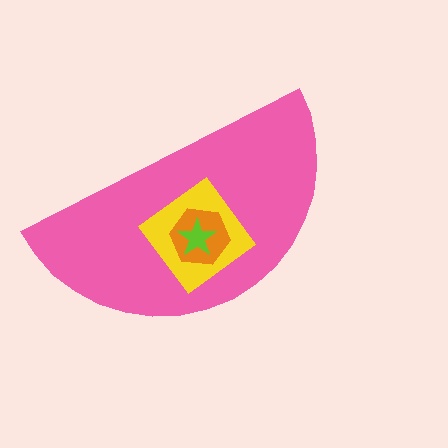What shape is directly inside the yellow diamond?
The orange hexagon.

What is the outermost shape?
The pink semicircle.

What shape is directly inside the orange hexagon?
The lime star.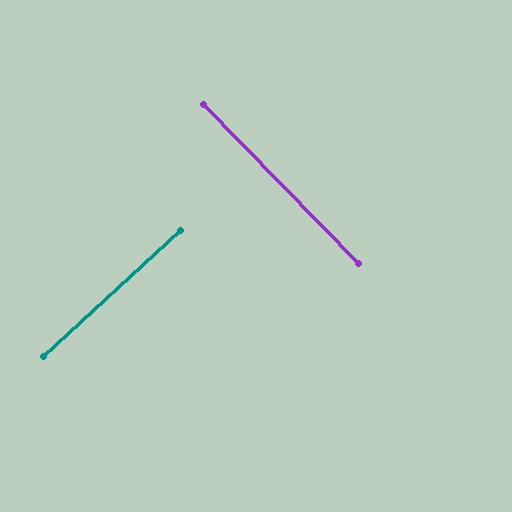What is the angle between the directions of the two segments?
Approximately 88 degrees.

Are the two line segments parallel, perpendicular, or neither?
Perpendicular — they meet at approximately 88°.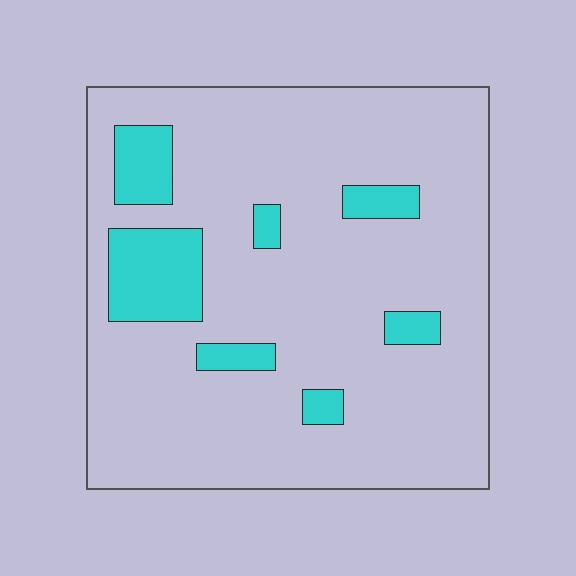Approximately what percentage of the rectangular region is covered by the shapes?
Approximately 15%.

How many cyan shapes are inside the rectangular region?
7.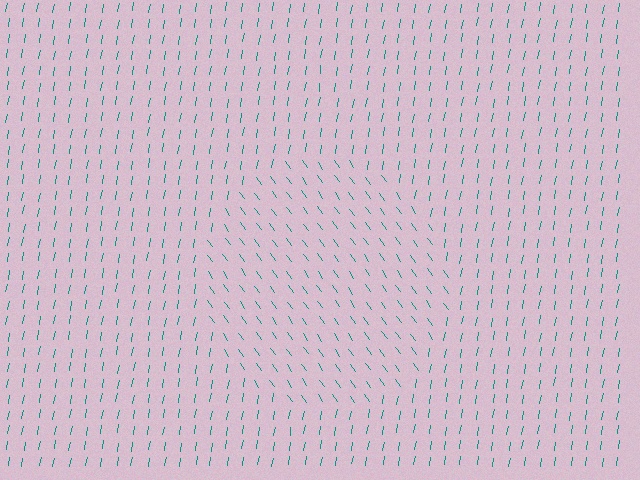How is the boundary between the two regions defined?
The boundary is defined purely by a change in line orientation (approximately 45 degrees difference). All lines are the same color and thickness.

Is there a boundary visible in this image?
Yes, there is a texture boundary formed by a change in line orientation.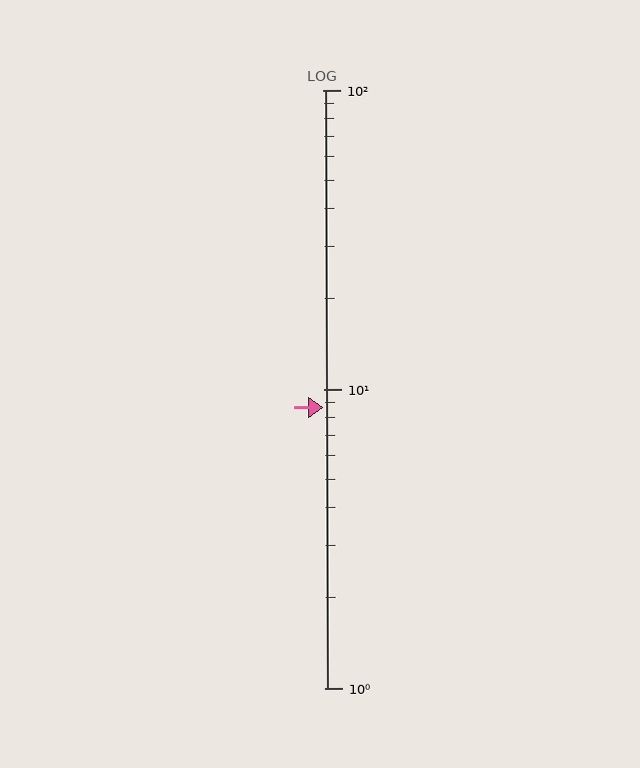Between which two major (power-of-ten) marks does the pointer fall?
The pointer is between 1 and 10.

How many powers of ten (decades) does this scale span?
The scale spans 2 decades, from 1 to 100.